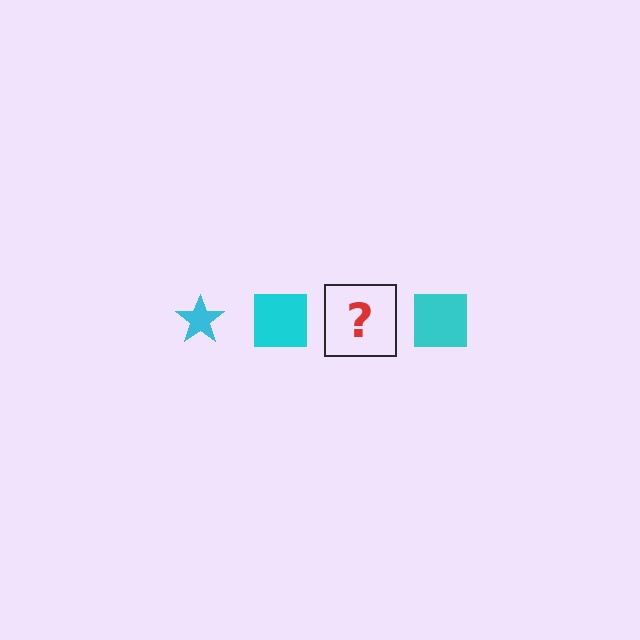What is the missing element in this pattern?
The missing element is a cyan star.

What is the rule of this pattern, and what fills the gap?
The rule is that the pattern cycles through star, square shapes in cyan. The gap should be filled with a cyan star.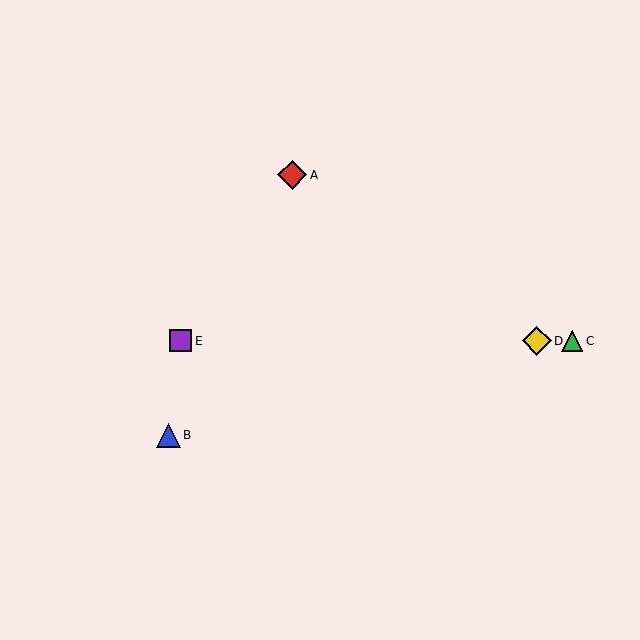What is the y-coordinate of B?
Object B is at y≈435.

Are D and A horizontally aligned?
No, D is at y≈341 and A is at y≈175.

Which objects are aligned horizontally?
Objects C, D, E are aligned horizontally.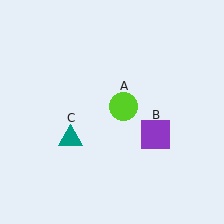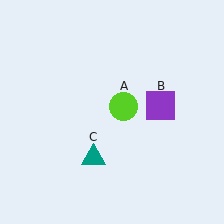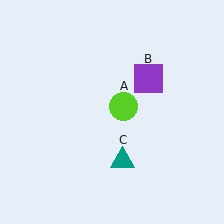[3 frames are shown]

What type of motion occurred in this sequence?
The purple square (object B), teal triangle (object C) rotated counterclockwise around the center of the scene.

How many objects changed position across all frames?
2 objects changed position: purple square (object B), teal triangle (object C).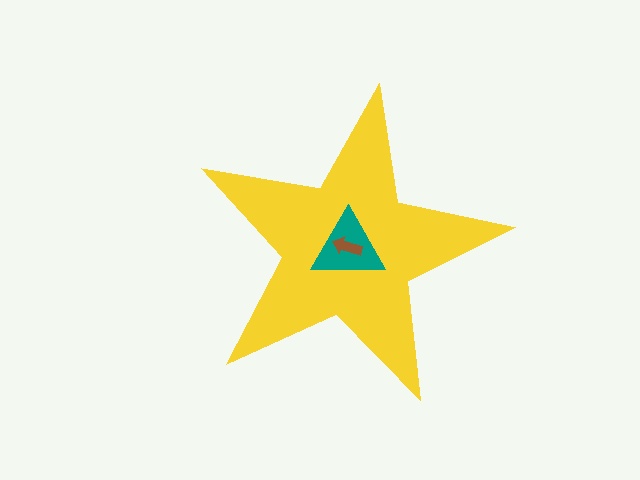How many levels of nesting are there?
3.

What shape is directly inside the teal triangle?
The brown arrow.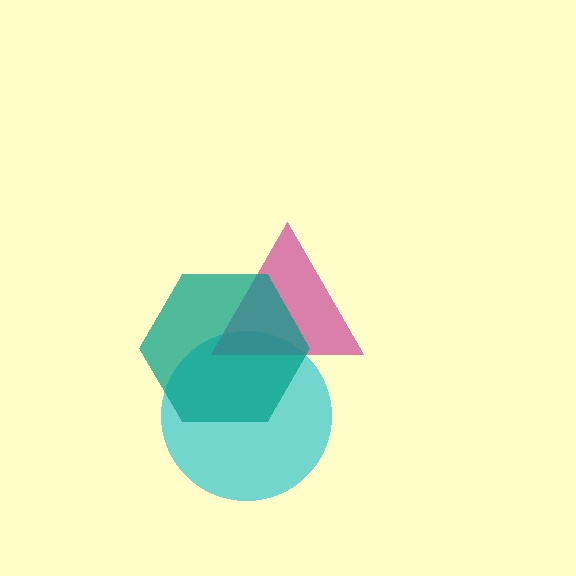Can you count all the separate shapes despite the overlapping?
Yes, there are 3 separate shapes.